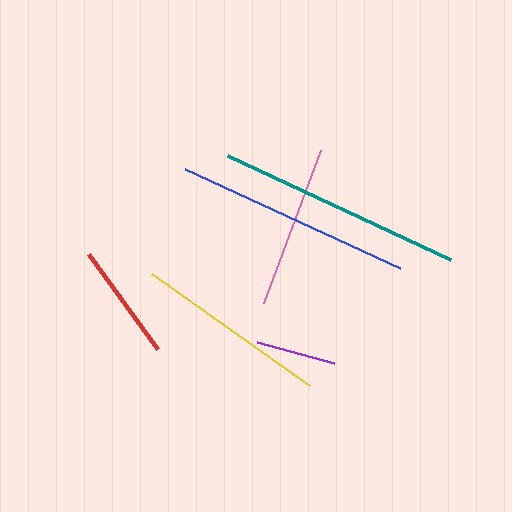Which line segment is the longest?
The teal line is the longest at approximately 246 pixels.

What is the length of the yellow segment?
The yellow segment is approximately 194 pixels long.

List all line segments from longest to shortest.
From longest to shortest: teal, blue, yellow, pink, red, purple.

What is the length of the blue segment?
The blue segment is approximately 237 pixels long.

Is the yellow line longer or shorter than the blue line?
The blue line is longer than the yellow line.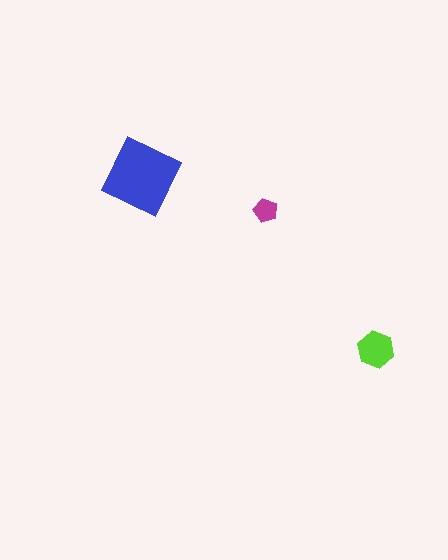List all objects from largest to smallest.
The blue diamond, the lime hexagon, the magenta pentagon.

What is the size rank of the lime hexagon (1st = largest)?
2nd.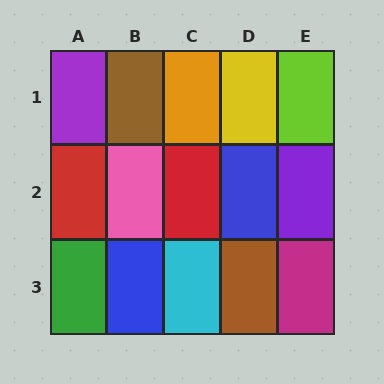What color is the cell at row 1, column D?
Yellow.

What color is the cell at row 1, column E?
Lime.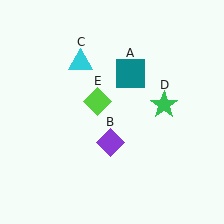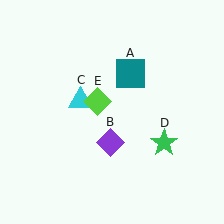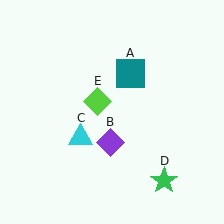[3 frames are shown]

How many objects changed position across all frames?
2 objects changed position: cyan triangle (object C), green star (object D).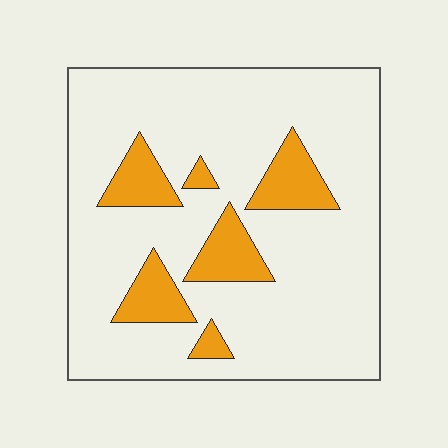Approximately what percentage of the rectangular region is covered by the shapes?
Approximately 15%.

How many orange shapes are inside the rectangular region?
6.